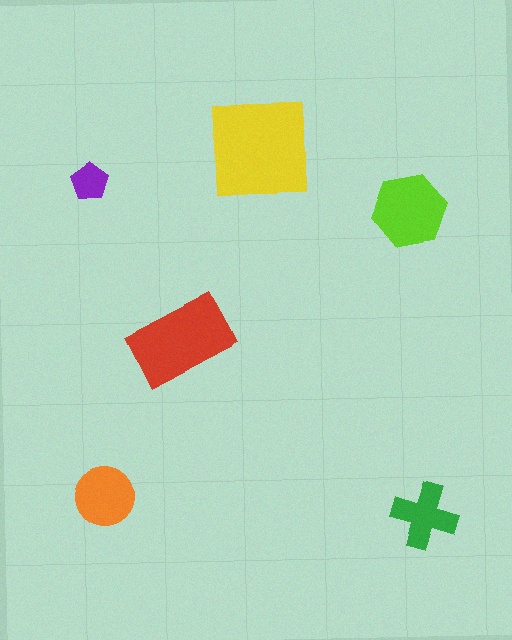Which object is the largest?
The yellow square.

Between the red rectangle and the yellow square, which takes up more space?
The yellow square.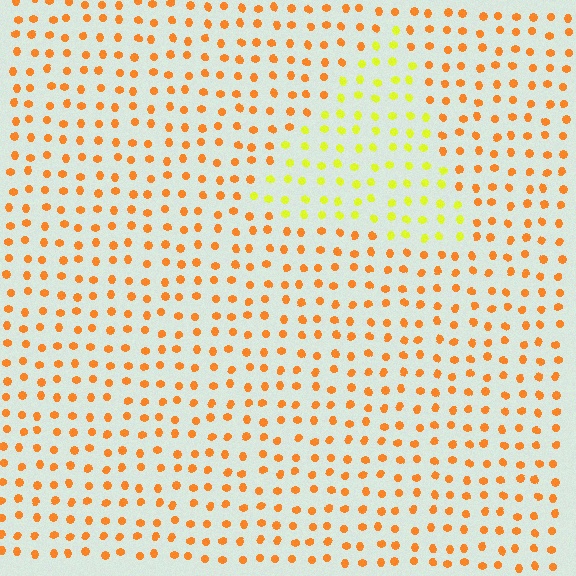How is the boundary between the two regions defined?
The boundary is defined purely by a slight shift in hue (about 41 degrees). Spacing, size, and orientation are identical on both sides.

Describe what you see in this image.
The image is filled with small orange elements in a uniform arrangement. A triangle-shaped region is visible where the elements are tinted to a slightly different hue, forming a subtle color boundary.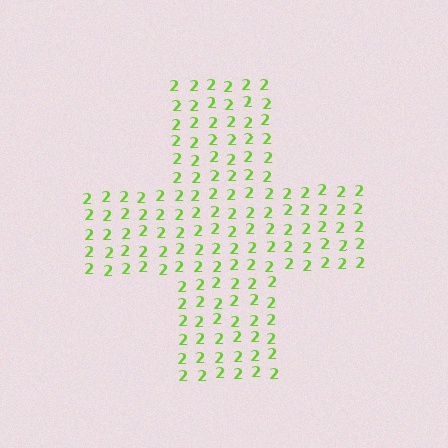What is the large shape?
The large shape is a cross.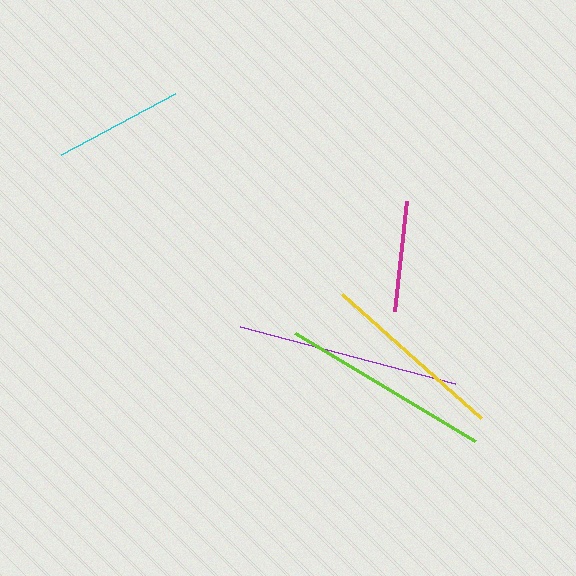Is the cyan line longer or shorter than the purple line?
The purple line is longer than the cyan line.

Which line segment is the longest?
The purple line is the longest at approximately 223 pixels.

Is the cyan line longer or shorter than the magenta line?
The cyan line is longer than the magenta line.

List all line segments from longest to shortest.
From longest to shortest: purple, lime, yellow, cyan, magenta.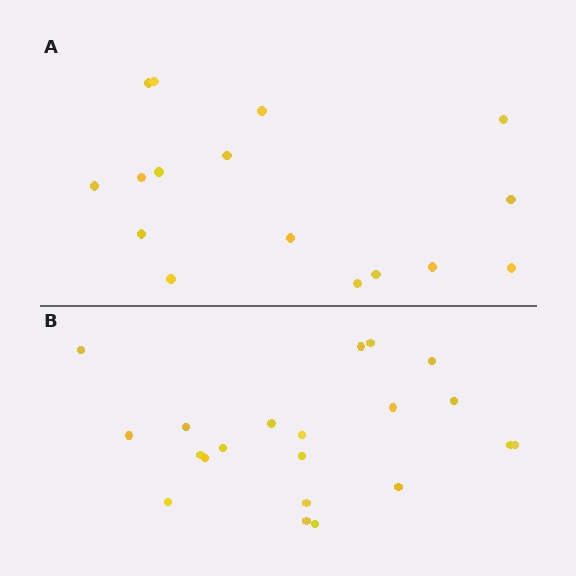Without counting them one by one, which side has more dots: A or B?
Region B (the bottom region) has more dots.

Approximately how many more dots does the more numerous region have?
Region B has about 5 more dots than region A.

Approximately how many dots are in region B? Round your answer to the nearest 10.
About 20 dots. (The exact count is 21, which rounds to 20.)